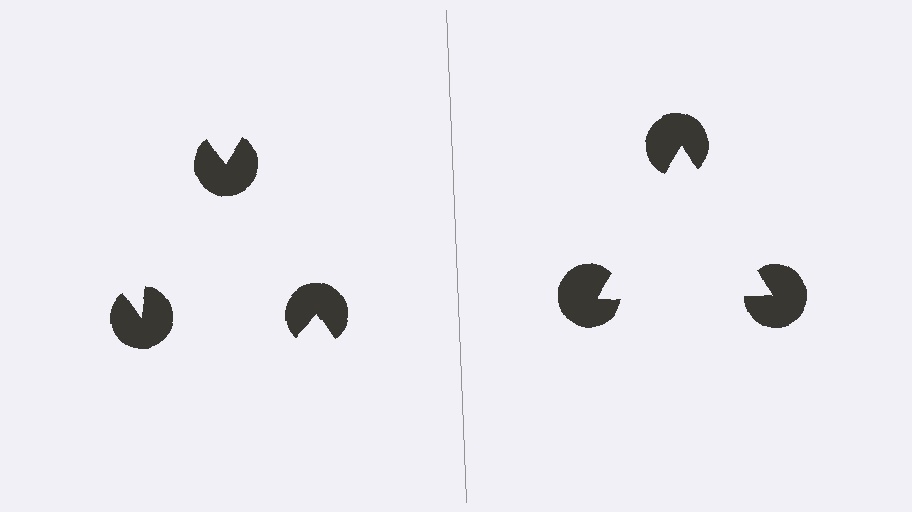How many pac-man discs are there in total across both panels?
6 — 3 on each side.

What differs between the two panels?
The pac-man discs are positioned identically on both sides; only the wedge orientations differ. On the right they align to a triangle; on the left they are misaligned.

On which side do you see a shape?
An illusory triangle appears on the right side. On the left side the wedge cuts are rotated, so no coherent shape forms.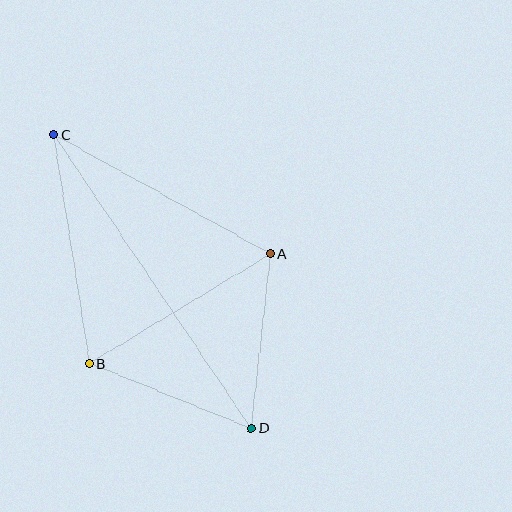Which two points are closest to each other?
Points B and D are closest to each other.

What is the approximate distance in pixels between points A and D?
The distance between A and D is approximately 175 pixels.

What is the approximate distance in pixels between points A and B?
The distance between A and B is approximately 212 pixels.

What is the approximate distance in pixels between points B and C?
The distance between B and C is approximately 232 pixels.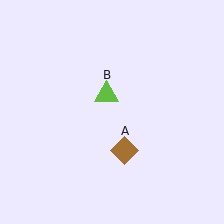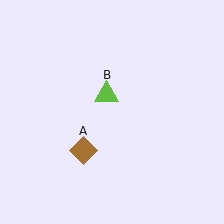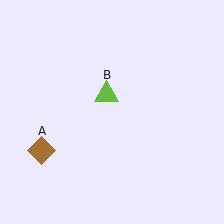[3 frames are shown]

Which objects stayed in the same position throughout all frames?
Lime triangle (object B) remained stationary.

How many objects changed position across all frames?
1 object changed position: brown diamond (object A).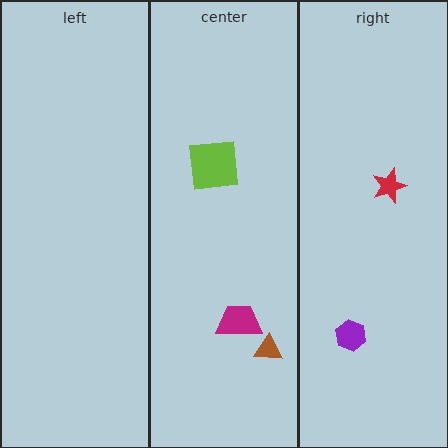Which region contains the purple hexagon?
The right region.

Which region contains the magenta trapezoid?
The center region.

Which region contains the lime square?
The center region.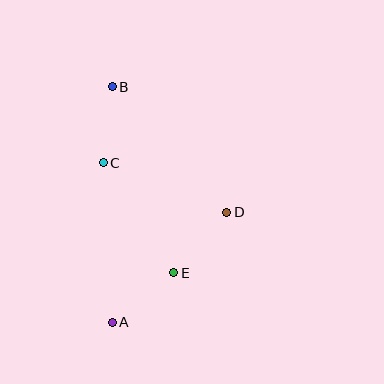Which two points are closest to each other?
Points B and C are closest to each other.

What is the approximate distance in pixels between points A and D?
The distance between A and D is approximately 158 pixels.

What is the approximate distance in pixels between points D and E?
The distance between D and E is approximately 80 pixels.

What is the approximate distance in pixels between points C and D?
The distance between C and D is approximately 133 pixels.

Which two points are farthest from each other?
Points A and B are farthest from each other.